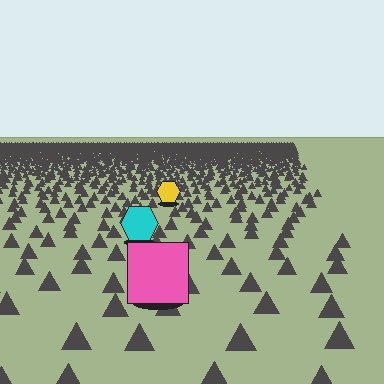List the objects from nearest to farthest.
From nearest to farthest: the pink square, the cyan hexagon, the yellow hexagon.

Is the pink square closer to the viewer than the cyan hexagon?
Yes. The pink square is closer — you can tell from the texture gradient: the ground texture is coarser near it.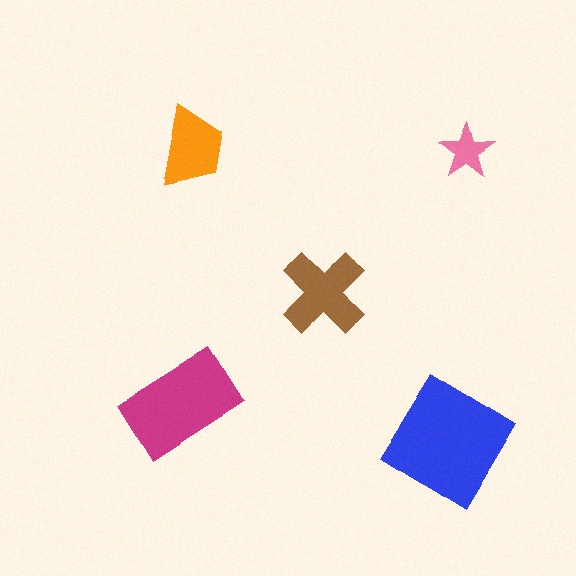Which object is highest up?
The orange trapezoid is topmost.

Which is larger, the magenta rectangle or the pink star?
The magenta rectangle.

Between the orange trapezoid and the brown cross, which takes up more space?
The brown cross.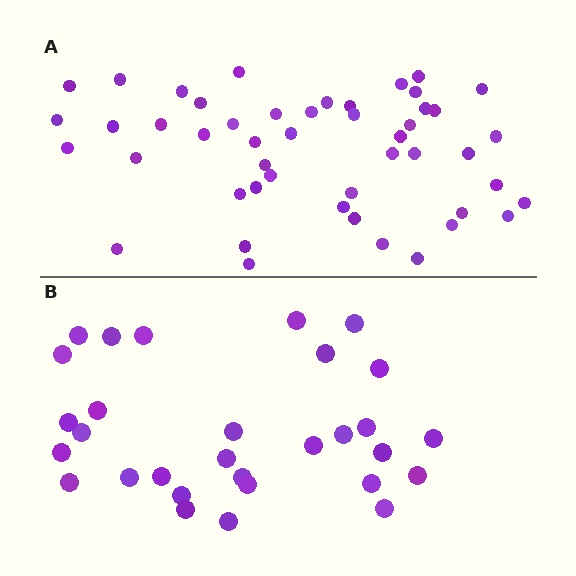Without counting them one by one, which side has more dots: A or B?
Region A (the top region) has more dots.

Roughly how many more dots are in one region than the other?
Region A has approximately 20 more dots than region B.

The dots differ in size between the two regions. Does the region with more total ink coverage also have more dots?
No. Region B has more total ink coverage because its dots are larger, but region A actually contains more individual dots. Total area can be misleading — the number of items is what matters here.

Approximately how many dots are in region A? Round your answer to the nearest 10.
About 50 dots. (The exact count is 48, which rounds to 50.)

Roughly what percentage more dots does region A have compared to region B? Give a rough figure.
About 60% more.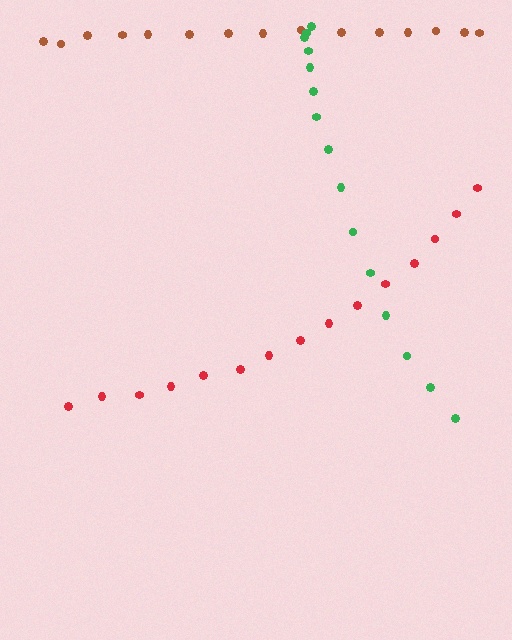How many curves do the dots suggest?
There are 3 distinct paths.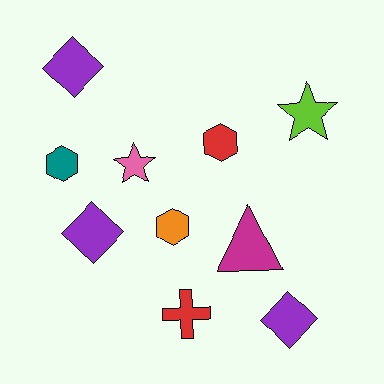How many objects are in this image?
There are 10 objects.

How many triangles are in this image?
There is 1 triangle.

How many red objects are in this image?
There are 2 red objects.